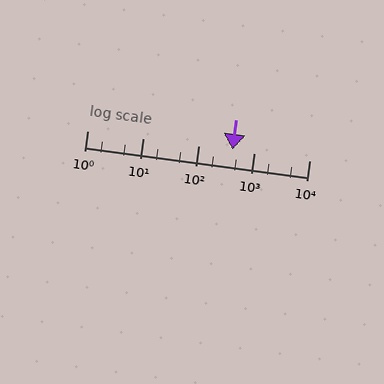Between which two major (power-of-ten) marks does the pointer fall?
The pointer is between 100 and 1000.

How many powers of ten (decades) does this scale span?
The scale spans 4 decades, from 1 to 10000.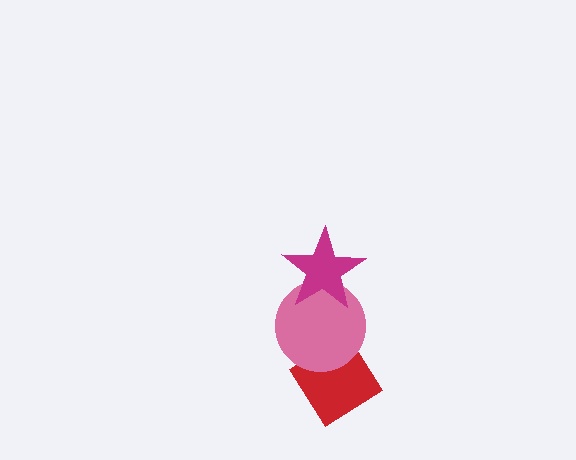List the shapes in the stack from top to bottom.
From top to bottom: the magenta star, the pink circle, the red diamond.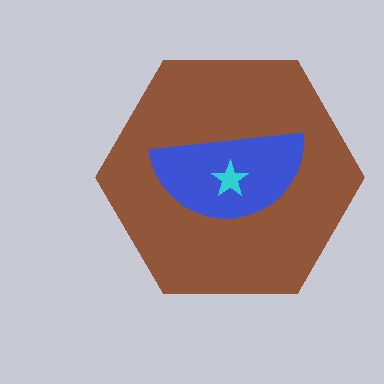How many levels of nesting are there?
3.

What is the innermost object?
The cyan star.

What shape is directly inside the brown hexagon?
The blue semicircle.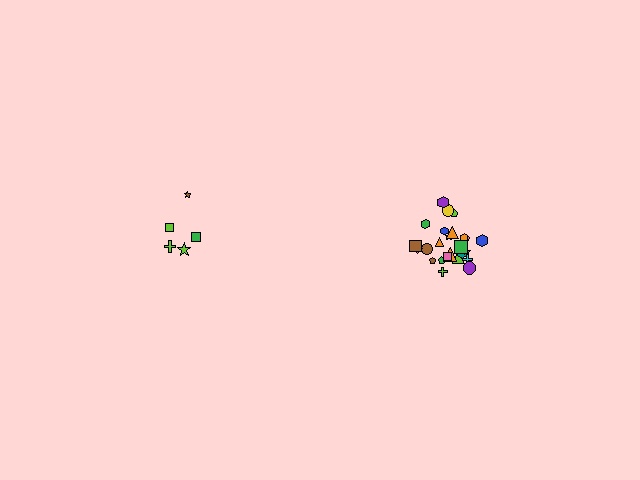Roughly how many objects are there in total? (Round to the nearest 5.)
Roughly 30 objects in total.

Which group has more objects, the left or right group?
The right group.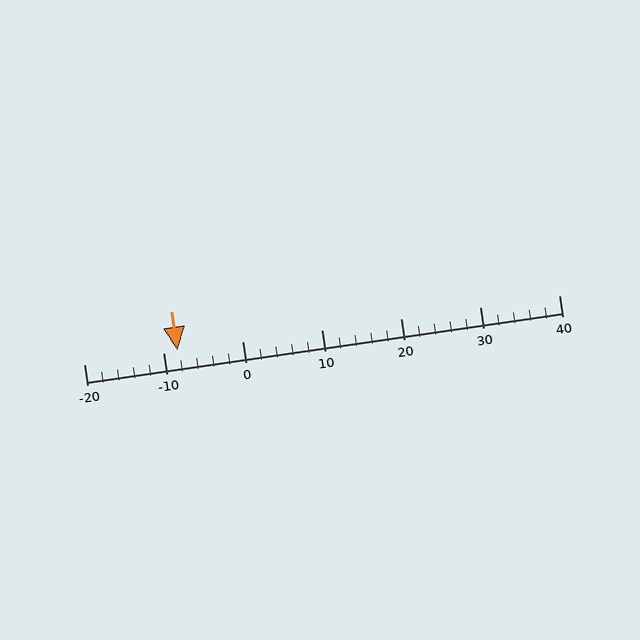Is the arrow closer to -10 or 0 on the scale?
The arrow is closer to -10.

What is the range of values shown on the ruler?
The ruler shows values from -20 to 40.